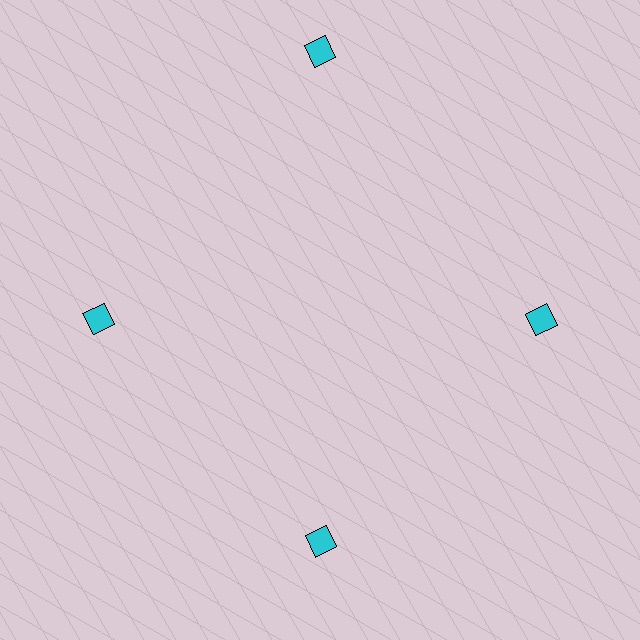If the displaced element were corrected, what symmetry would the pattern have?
It would have 4-fold rotational symmetry — the pattern would map onto itself every 90 degrees.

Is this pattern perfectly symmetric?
No. The 4 cyan squares are arranged in a ring, but one element near the 12 o'clock position is pushed outward from the center, breaking the 4-fold rotational symmetry.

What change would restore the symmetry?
The symmetry would be restored by moving it inward, back onto the ring so that all 4 squares sit at equal angles and equal distance from the center.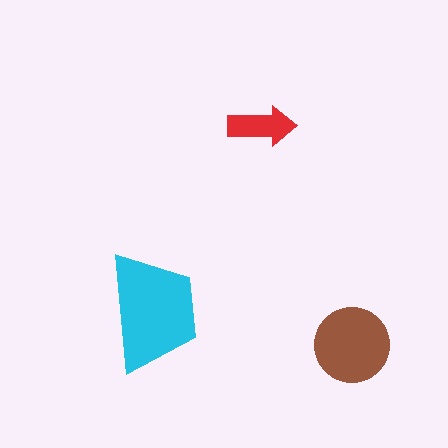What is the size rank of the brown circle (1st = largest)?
2nd.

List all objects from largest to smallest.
The cyan trapezoid, the brown circle, the red arrow.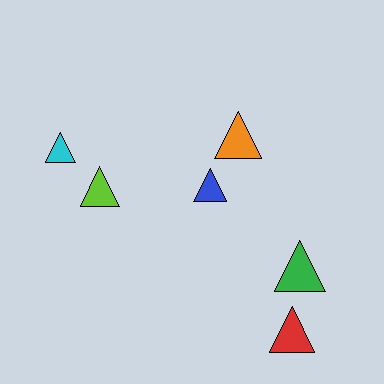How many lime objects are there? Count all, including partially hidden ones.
There is 1 lime object.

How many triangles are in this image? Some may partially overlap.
There are 6 triangles.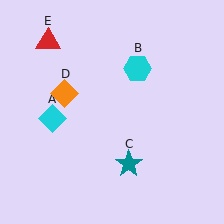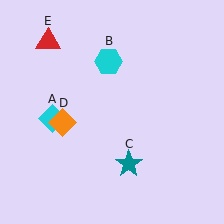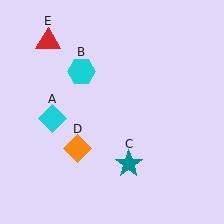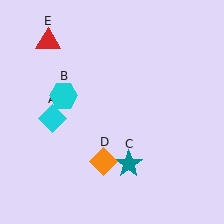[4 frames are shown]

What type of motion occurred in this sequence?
The cyan hexagon (object B), orange diamond (object D) rotated counterclockwise around the center of the scene.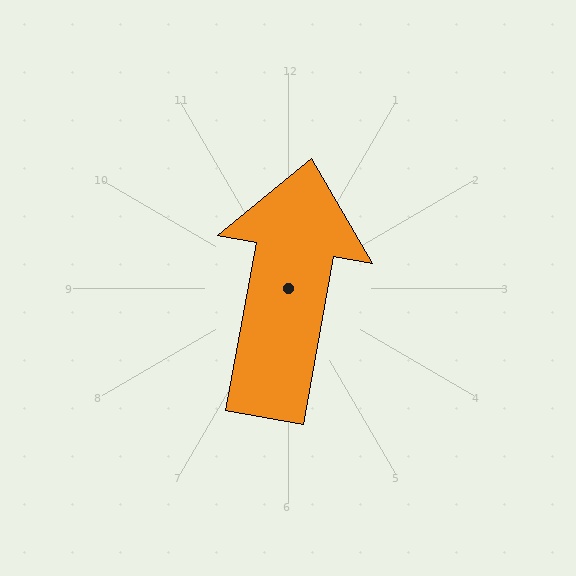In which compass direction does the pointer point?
North.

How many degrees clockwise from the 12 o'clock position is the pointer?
Approximately 10 degrees.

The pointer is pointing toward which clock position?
Roughly 12 o'clock.